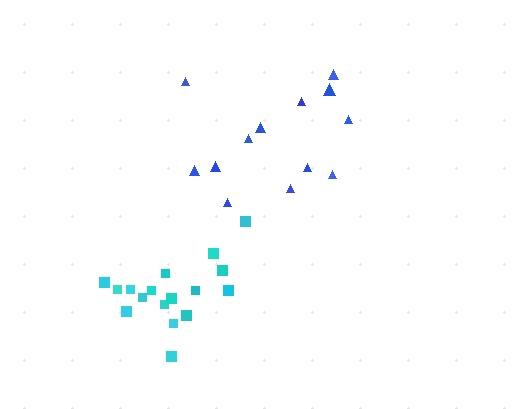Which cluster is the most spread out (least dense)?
Blue.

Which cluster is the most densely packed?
Cyan.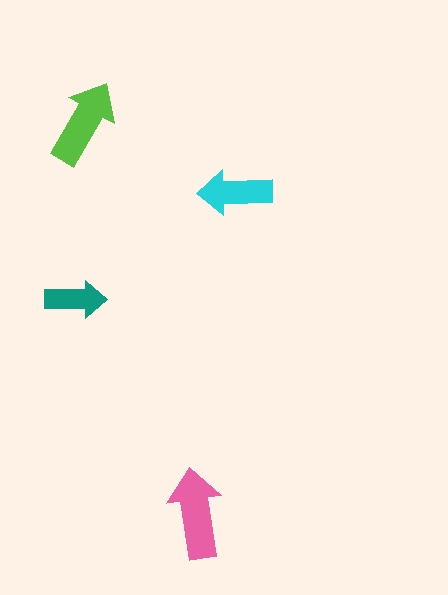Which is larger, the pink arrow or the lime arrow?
The pink one.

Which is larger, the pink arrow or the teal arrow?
The pink one.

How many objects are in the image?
There are 4 objects in the image.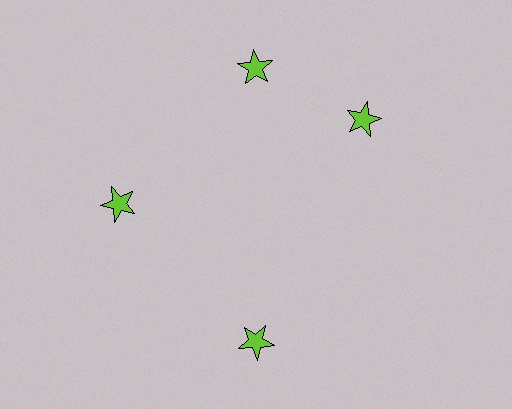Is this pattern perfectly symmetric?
No. The 4 lime stars are arranged in a ring, but one element near the 3 o'clock position is rotated out of alignment along the ring, breaking the 4-fold rotational symmetry.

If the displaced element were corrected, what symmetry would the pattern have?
It would have 4-fold rotational symmetry — the pattern would map onto itself every 90 degrees.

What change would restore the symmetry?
The symmetry would be restored by rotating it back into even spacing with its neighbors so that all 4 stars sit at equal angles and equal distance from the center.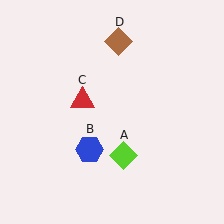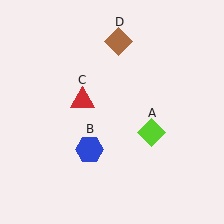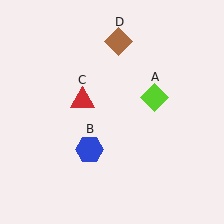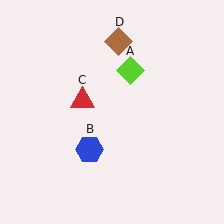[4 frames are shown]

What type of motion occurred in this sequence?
The lime diamond (object A) rotated counterclockwise around the center of the scene.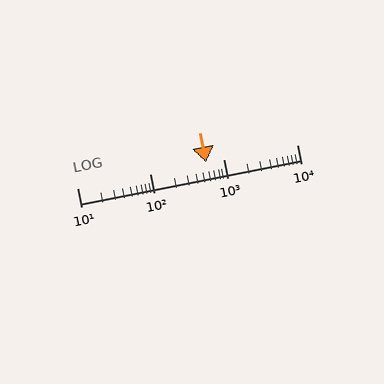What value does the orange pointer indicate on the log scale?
The pointer indicates approximately 570.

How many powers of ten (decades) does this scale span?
The scale spans 3 decades, from 10 to 10000.